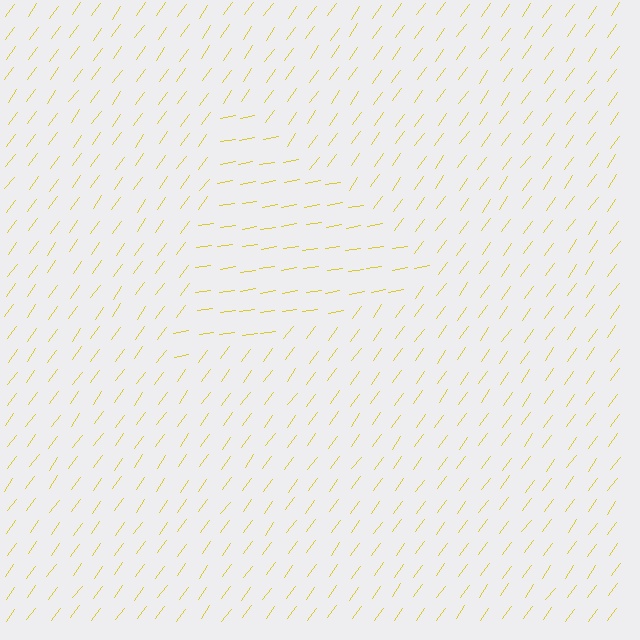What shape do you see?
I see a triangle.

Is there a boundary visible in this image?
Yes, there is a texture boundary formed by a change in line orientation.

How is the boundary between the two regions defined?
The boundary is defined purely by a change in line orientation (approximately 45 degrees difference). All lines are the same color and thickness.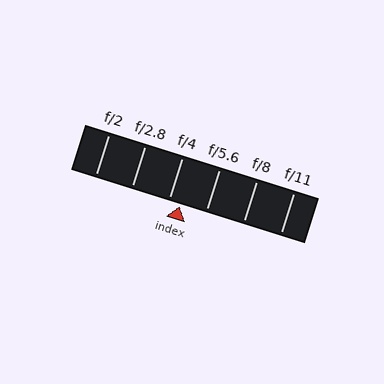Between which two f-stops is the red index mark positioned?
The index mark is between f/4 and f/5.6.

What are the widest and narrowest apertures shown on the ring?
The widest aperture shown is f/2 and the narrowest is f/11.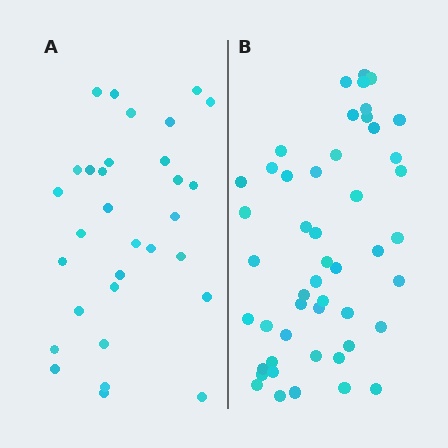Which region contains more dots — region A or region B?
Region B (the right region) has more dots.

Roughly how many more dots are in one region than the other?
Region B has approximately 20 more dots than region A.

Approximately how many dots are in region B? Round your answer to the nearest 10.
About 50 dots. (The exact count is 49, which rounds to 50.)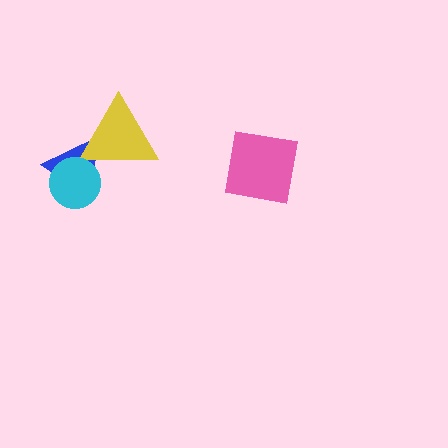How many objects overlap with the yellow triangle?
1 object overlaps with the yellow triangle.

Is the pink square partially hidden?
No, no other shape covers it.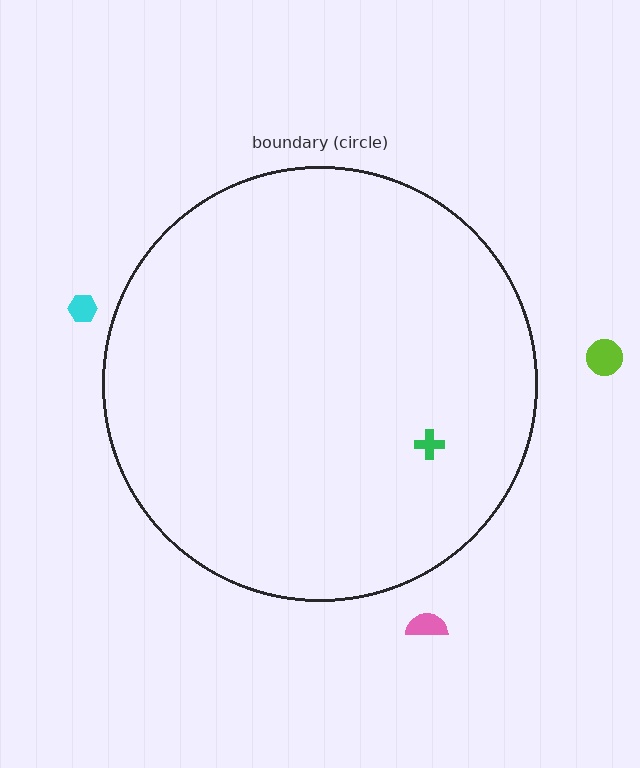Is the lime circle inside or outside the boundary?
Outside.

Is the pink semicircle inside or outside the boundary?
Outside.